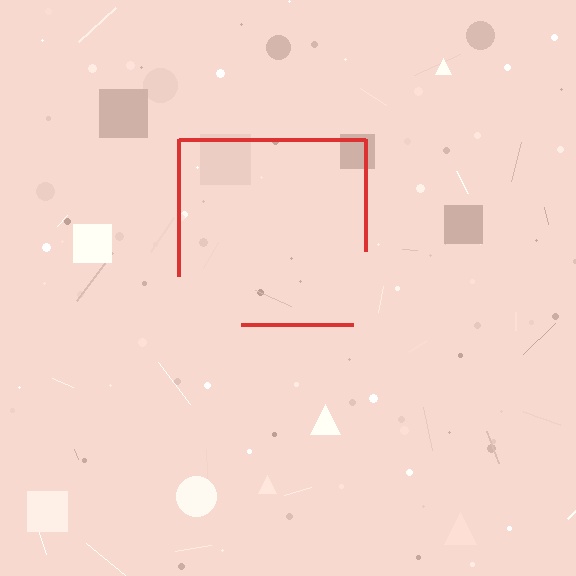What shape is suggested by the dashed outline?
The dashed outline suggests a square.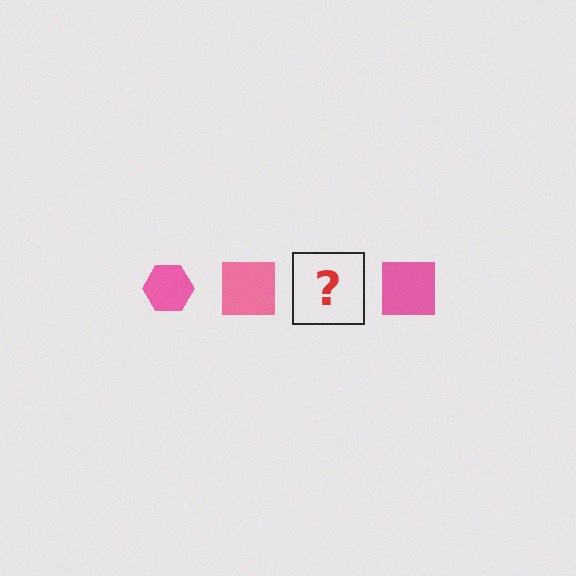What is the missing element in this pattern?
The missing element is a pink hexagon.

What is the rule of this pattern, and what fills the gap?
The rule is that the pattern cycles through hexagon, square shapes in pink. The gap should be filled with a pink hexagon.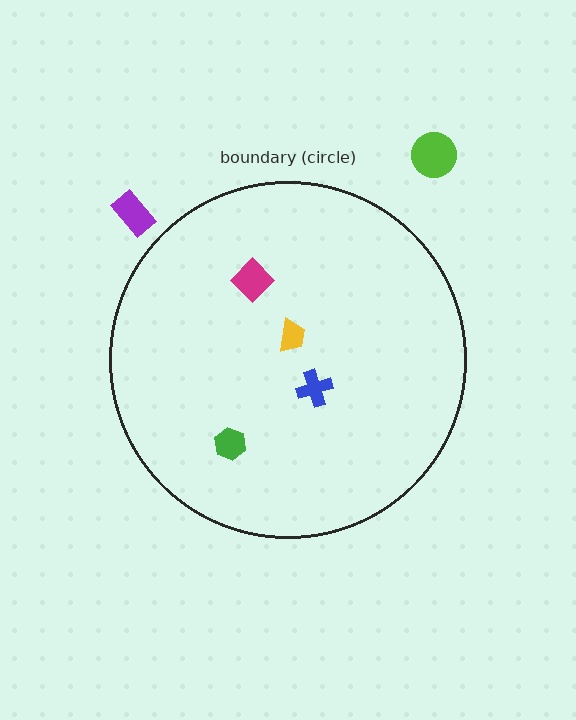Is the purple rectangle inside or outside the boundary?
Outside.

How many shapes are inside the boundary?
4 inside, 2 outside.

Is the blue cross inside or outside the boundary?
Inside.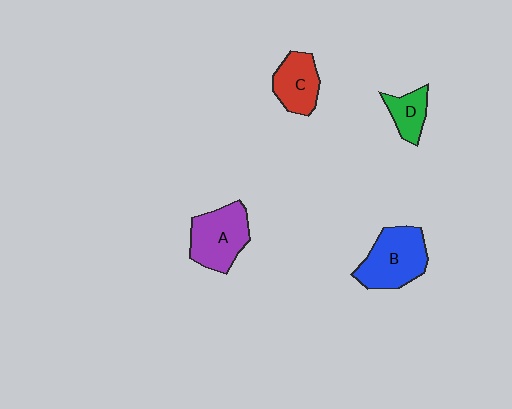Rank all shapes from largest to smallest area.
From largest to smallest: B (blue), A (purple), C (red), D (green).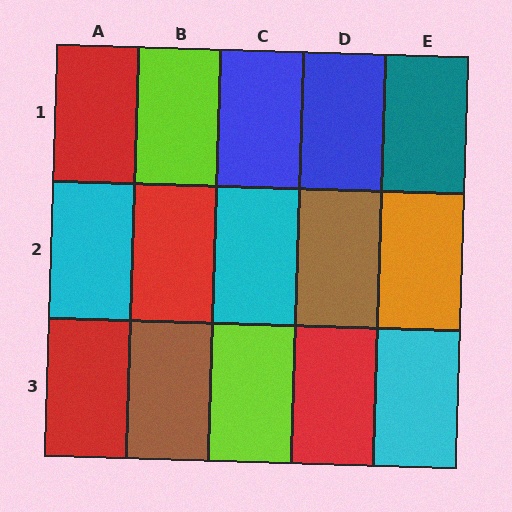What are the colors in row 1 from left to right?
Red, lime, blue, blue, teal.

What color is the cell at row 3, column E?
Cyan.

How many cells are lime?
2 cells are lime.